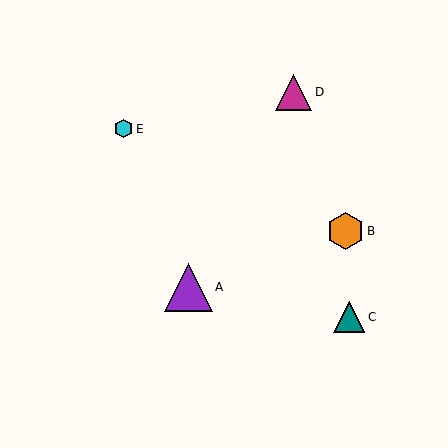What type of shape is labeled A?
Shape A is a purple triangle.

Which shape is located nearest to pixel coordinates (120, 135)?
The cyan hexagon (labeled E) at (124, 129) is nearest to that location.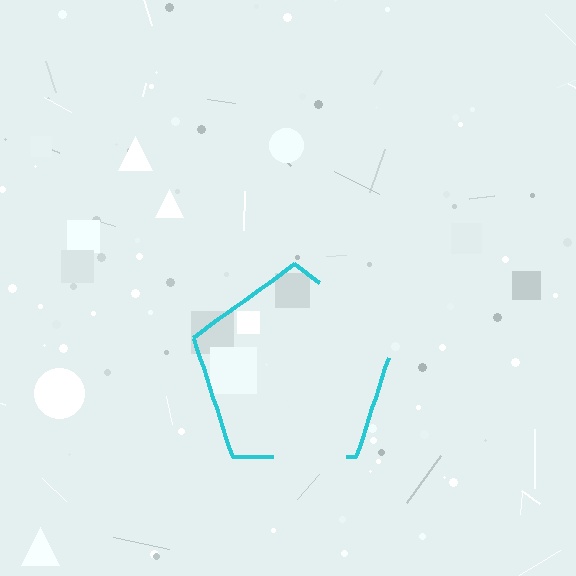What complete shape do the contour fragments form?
The contour fragments form a pentagon.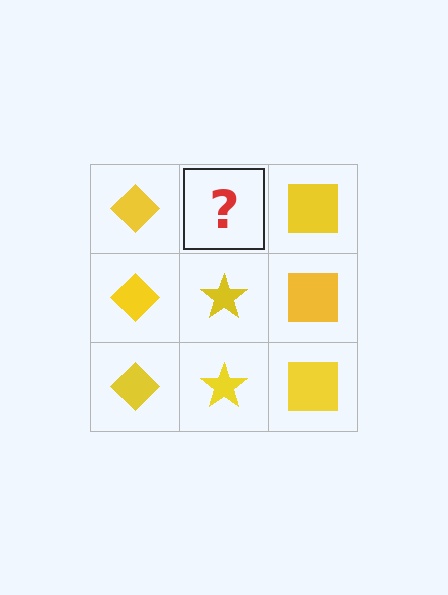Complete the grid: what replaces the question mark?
The question mark should be replaced with a yellow star.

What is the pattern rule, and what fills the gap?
The rule is that each column has a consistent shape. The gap should be filled with a yellow star.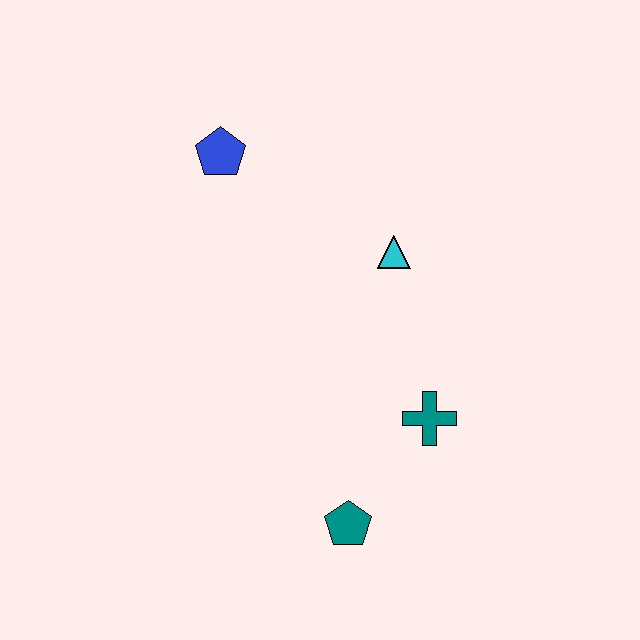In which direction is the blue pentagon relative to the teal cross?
The blue pentagon is above the teal cross.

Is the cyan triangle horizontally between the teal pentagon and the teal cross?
Yes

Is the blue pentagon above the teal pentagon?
Yes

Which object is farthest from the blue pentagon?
The teal pentagon is farthest from the blue pentagon.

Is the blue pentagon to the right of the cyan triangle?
No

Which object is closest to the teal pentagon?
The teal cross is closest to the teal pentagon.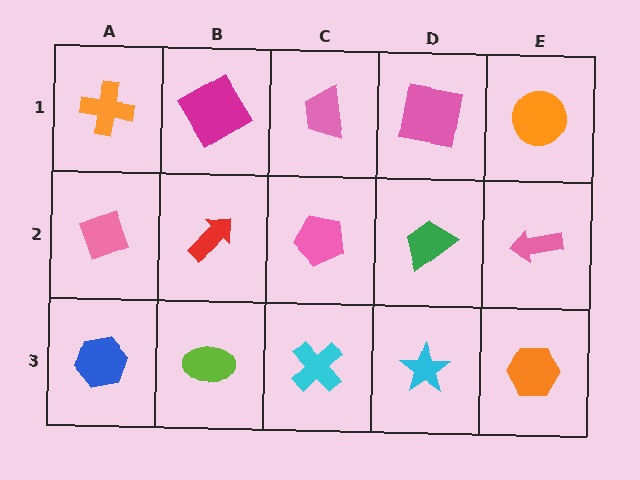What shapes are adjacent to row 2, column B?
A magenta diamond (row 1, column B), a lime ellipse (row 3, column B), a pink diamond (row 2, column A), a pink pentagon (row 2, column C).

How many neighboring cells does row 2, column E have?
3.